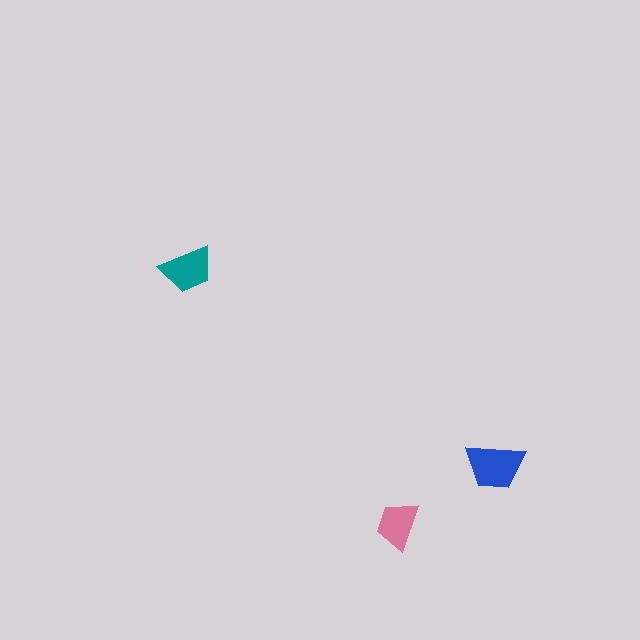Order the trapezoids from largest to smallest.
the blue one, the teal one, the pink one.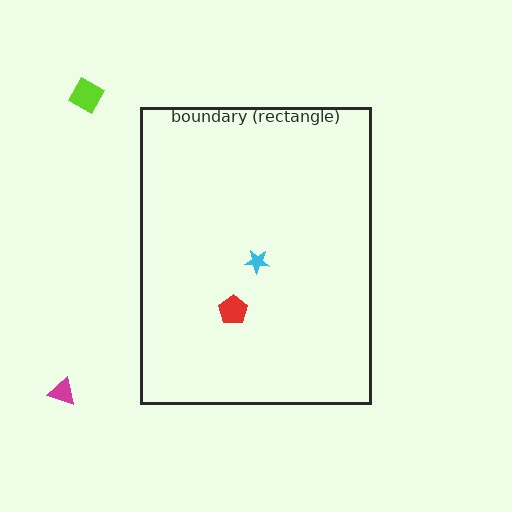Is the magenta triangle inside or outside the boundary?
Outside.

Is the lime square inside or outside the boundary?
Outside.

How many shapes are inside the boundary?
2 inside, 2 outside.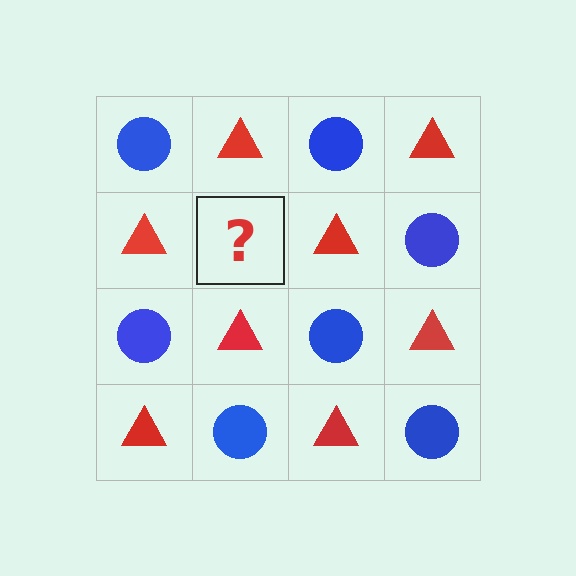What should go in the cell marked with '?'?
The missing cell should contain a blue circle.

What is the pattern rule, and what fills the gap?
The rule is that it alternates blue circle and red triangle in a checkerboard pattern. The gap should be filled with a blue circle.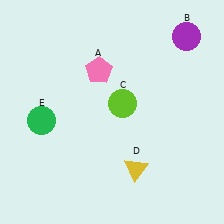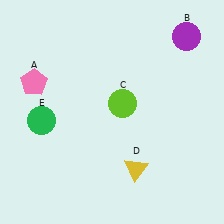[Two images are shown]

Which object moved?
The pink pentagon (A) moved left.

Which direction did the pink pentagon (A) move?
The pink pentagon (A) moved left.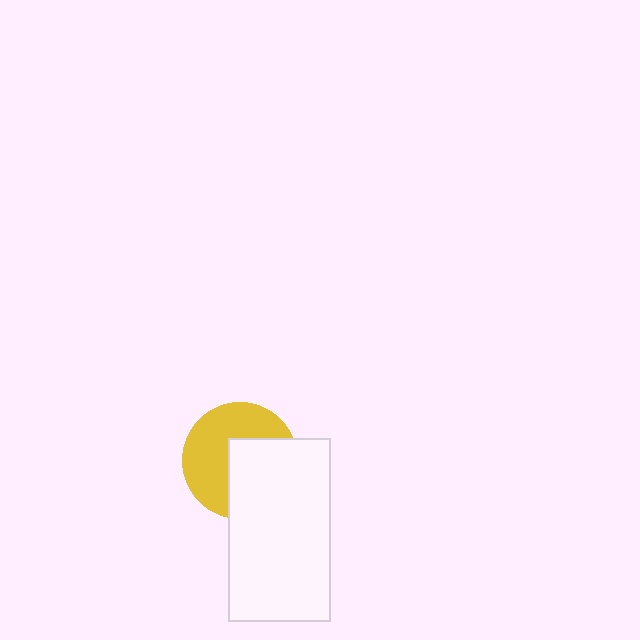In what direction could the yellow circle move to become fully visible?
The yellow circle could move toward the upper-left. That would shift it out from behind the white rectangle entirely.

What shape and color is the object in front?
The object in front is a white rectangle.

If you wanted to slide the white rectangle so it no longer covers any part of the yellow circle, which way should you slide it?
Slide it toward the lower-right — that is the most direct way to separate the two shapes.